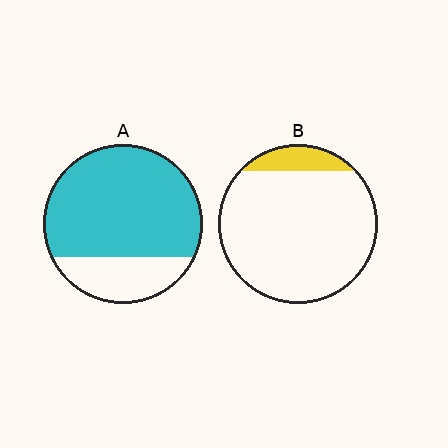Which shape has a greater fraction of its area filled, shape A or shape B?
Shape A.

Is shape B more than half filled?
No.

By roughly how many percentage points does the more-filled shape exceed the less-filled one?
By roughly 65 percentage points (A over B).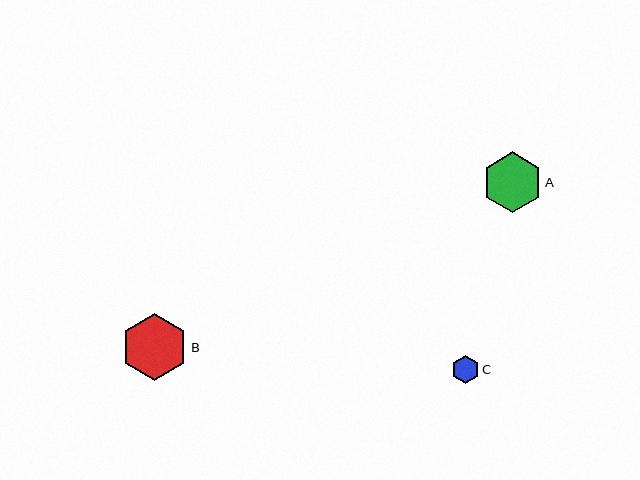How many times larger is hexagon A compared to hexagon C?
Hexagon A is approximately 2.1 times the size of hexagon C.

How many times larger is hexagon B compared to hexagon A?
Hexagon B is approximately 1.1 times the size of hexagon A.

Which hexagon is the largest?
Hexagon B is the largest with a size of approximately 67 pixels.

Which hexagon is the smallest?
Hexagon C is the smallest with a size of approximately 28 pixels.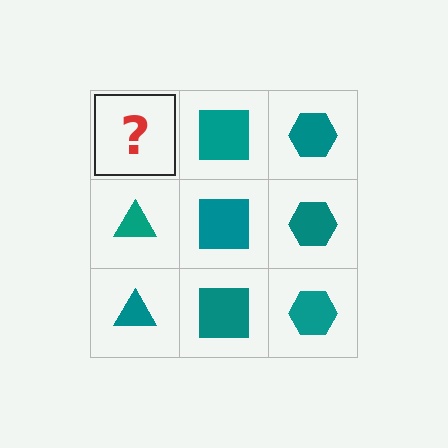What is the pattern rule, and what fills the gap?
The rule is that each column has a consistent shape. The gap should be filled with a teal triangle.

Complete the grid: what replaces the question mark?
The question mark should be replaced with a teal triangle.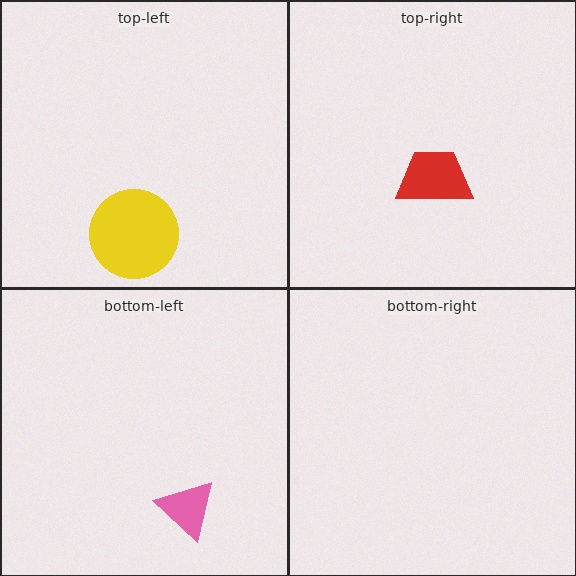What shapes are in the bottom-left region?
The pink triangle.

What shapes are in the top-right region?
The red trapezoid.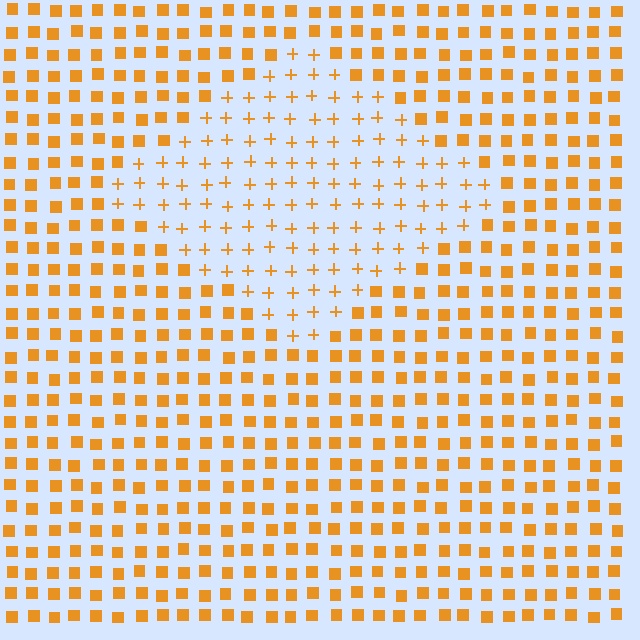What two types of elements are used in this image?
The image uses plus signs inside the diamond region and squares outside it.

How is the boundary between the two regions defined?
The boundary is defined by a change in element shape: plus signs inside vs. squares outside. All elements share the same color and spacing.